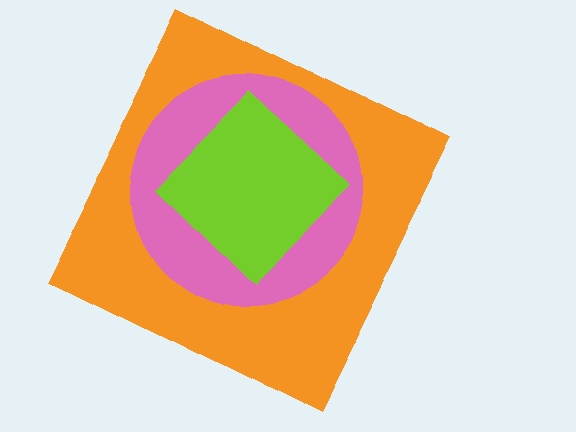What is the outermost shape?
The orange square.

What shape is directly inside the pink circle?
The lime diamond.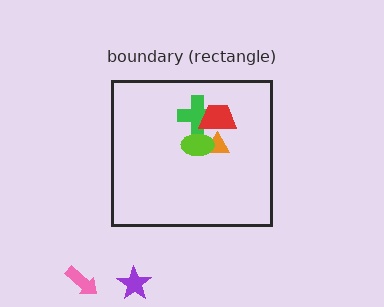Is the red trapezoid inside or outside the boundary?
Inside.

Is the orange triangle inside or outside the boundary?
Inside.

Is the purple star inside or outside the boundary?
Outside.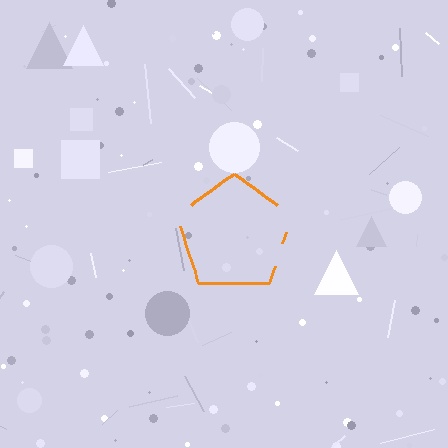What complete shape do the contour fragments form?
The contour fragments form a pentagon.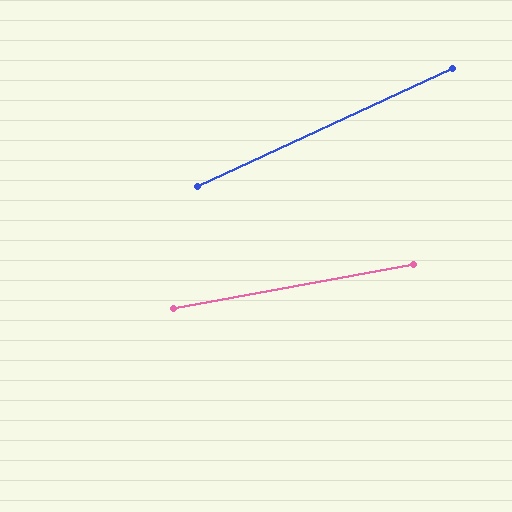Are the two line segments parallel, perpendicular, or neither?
Neither parallel nor perpendicular — they differ by about 15°.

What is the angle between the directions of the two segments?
Approximately 15 degrees.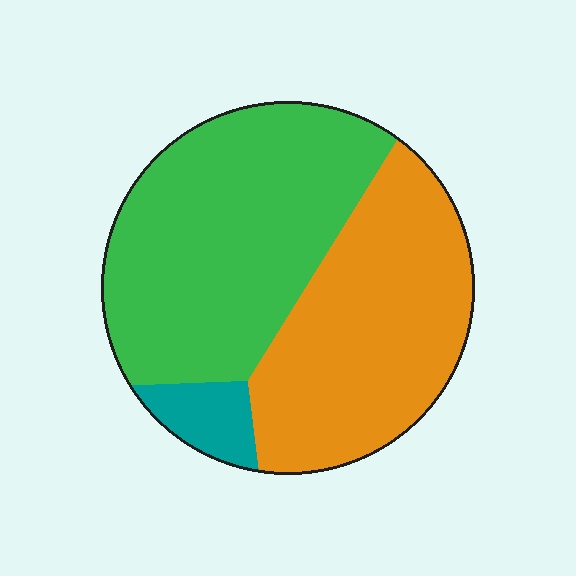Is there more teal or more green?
Green.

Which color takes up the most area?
Green, at roughly 50%.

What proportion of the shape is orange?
Orange covers roughly 45% of the shape.